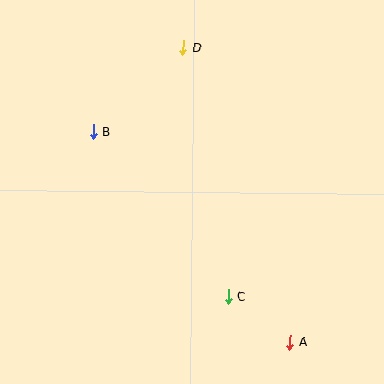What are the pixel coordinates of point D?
Point D is at (183, 47).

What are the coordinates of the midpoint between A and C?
The midpoint between A and C is at (259, 319).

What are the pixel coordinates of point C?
Point C is at (228, 297).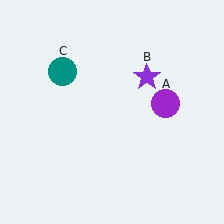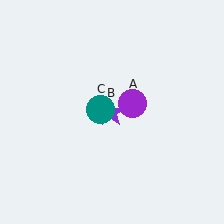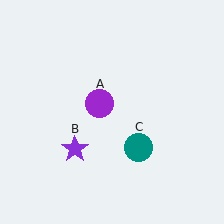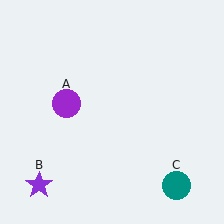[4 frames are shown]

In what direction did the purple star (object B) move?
The purple star (object B) moved down and to the left.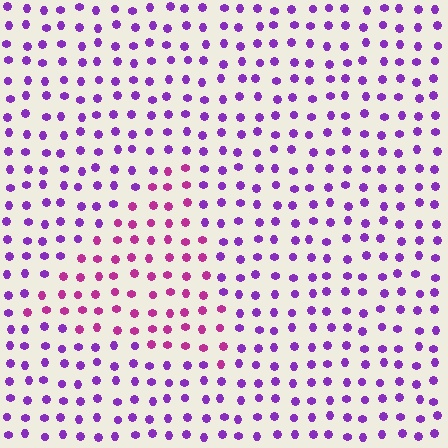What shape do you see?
I see a triangle.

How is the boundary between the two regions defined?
The boundary is defined purely by a slight shift in hue (about 38 degrees). Spacing, size, and orientation are identical on both sides.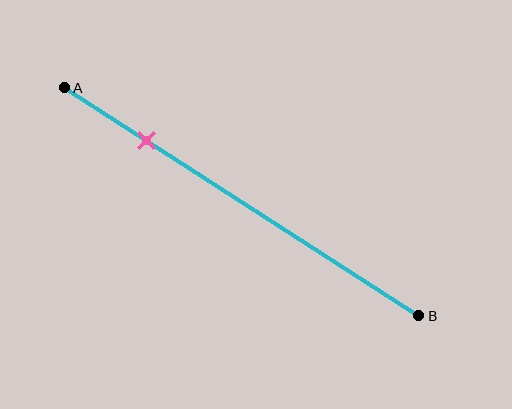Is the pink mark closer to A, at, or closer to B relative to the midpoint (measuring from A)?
The pink mark is closer to point A than the midpoint of segment AB.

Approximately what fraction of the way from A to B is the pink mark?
The pink mark is approximately 25% of the way from A to B.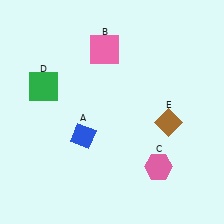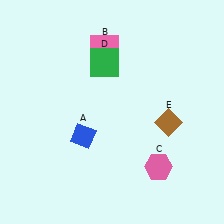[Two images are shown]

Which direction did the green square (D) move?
The green square (D) moved right.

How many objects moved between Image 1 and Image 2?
1 object moved between the two images.